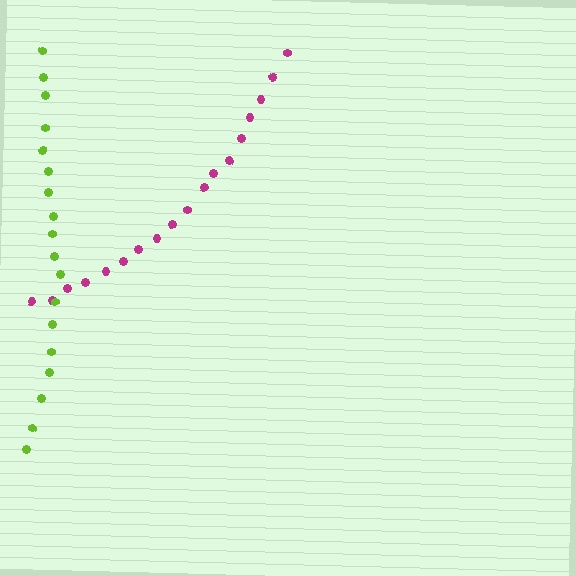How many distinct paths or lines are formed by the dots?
There are 2 distinct paths.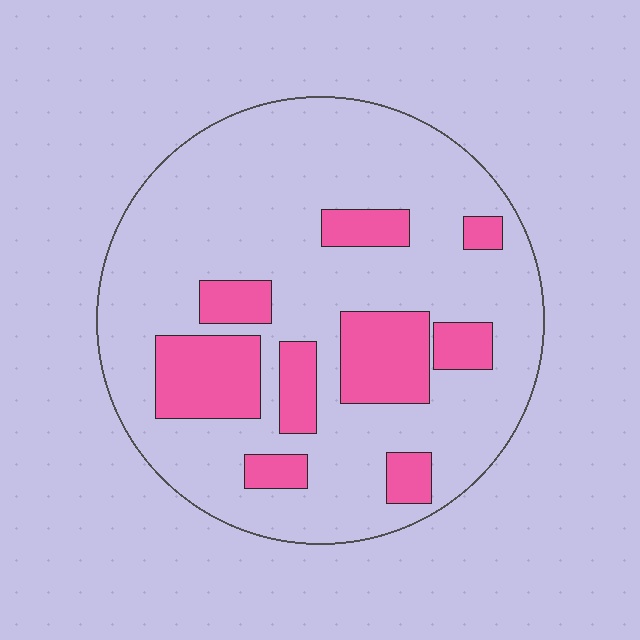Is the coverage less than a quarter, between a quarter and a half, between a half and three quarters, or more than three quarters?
Less than a quarter.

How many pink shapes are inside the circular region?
9.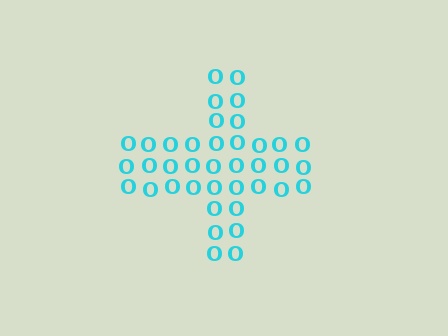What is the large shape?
The large shape is a cross.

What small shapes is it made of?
It is made of small letter O's.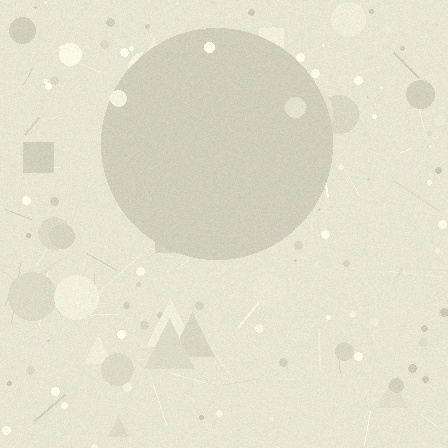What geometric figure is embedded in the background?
A circle is embedded in the background.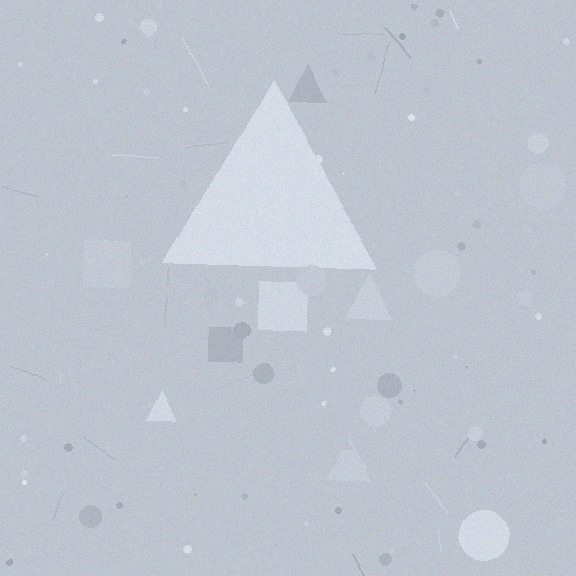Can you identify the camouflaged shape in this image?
The camouflaged shape is a triangle.